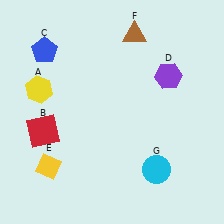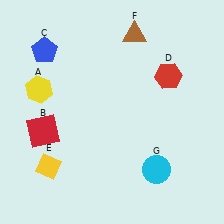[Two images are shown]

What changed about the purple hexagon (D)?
In Image 1, D is purple. In Image 2, it changed to red.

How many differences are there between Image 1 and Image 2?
There is 1 difference between the two images.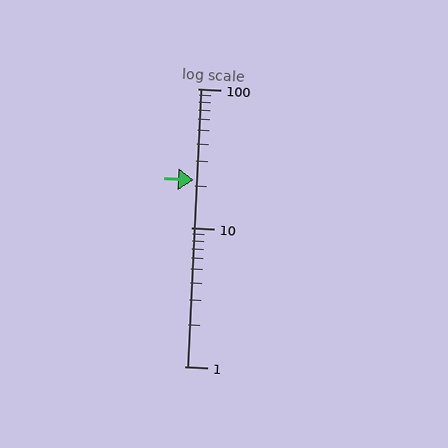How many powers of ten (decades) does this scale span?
The scale spans 2 decades, from 1 to 100.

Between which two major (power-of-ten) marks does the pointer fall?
The pointer is between 10 and 100.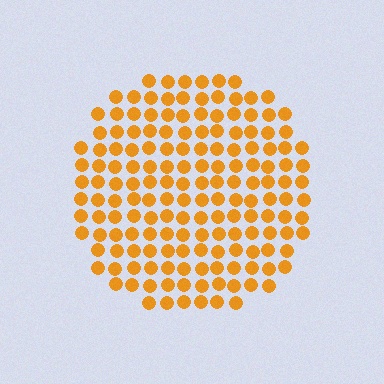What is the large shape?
The large shape is a circle.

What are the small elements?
The small elements are circles.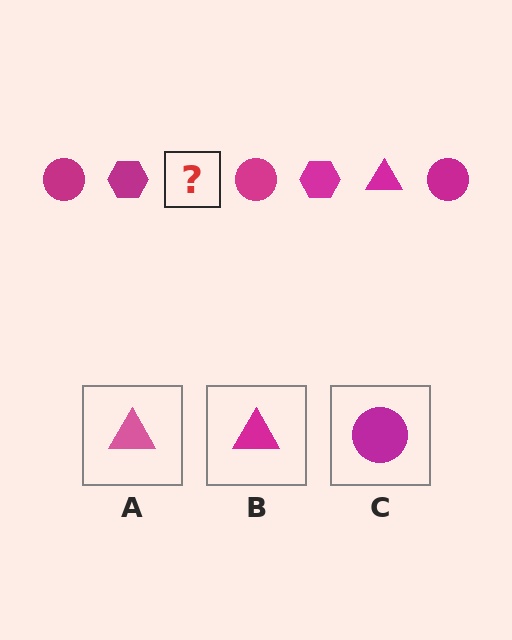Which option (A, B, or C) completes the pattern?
B.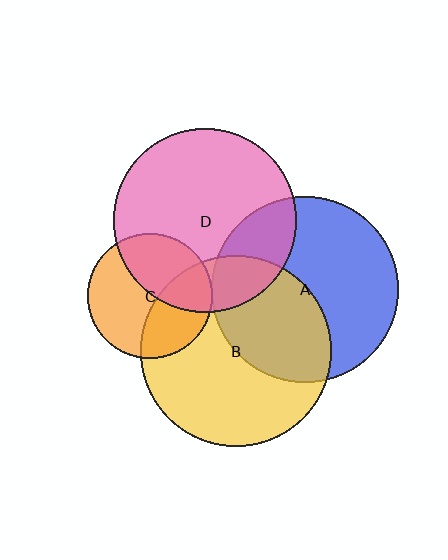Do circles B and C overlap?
Yes.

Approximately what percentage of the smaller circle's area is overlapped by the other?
Approximately 35%.